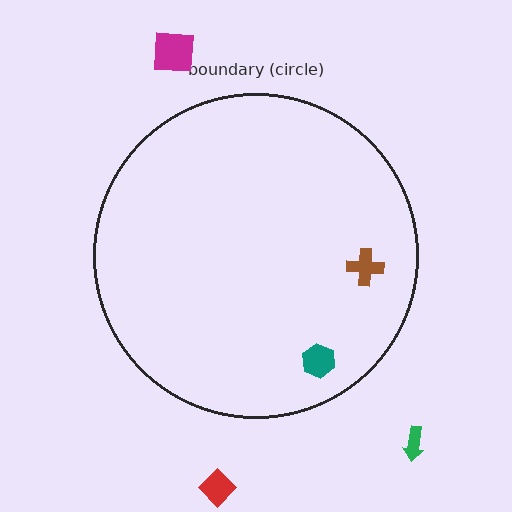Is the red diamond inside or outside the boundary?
Outside.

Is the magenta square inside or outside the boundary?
Outside.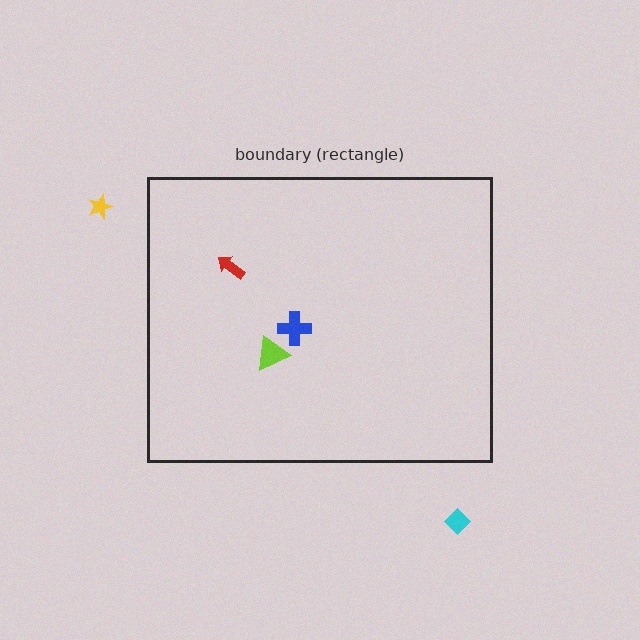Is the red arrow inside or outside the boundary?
Inside.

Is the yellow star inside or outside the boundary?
Outside.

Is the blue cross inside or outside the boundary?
Inside.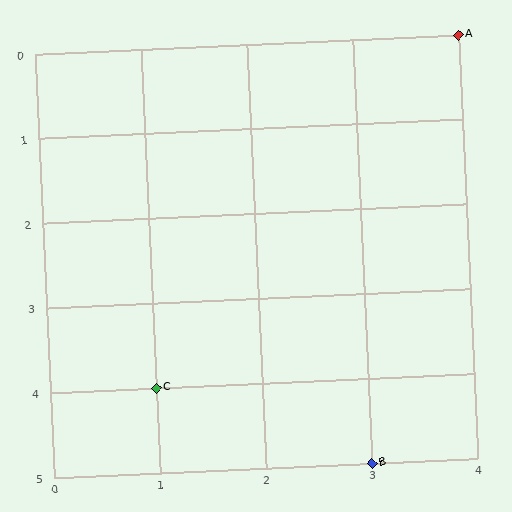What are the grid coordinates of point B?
Point B is at grid coordinates (3, 5).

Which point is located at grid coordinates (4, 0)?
Point A is at (4, 0).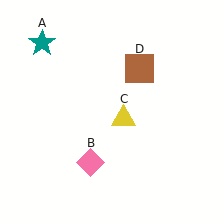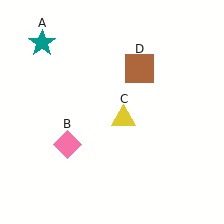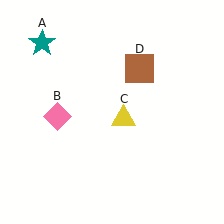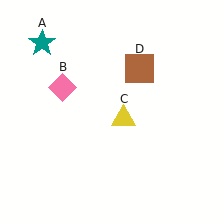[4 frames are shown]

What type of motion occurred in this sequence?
The pink diamond (object B) rotated clockwise around the center of the scene.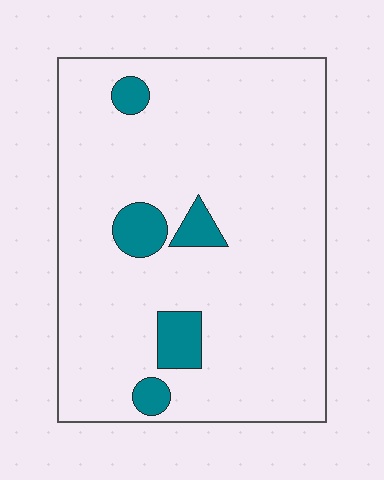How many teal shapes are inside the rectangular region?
5.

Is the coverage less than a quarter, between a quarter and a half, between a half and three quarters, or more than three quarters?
Less than a quarter.